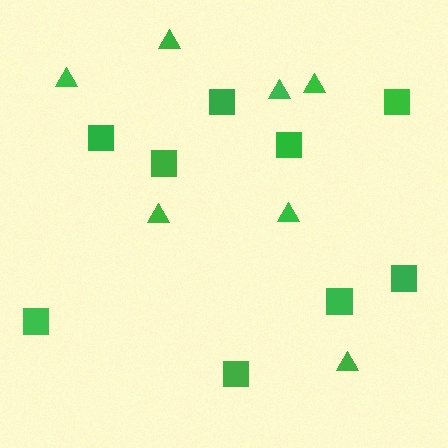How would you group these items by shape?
There are 2 groups: one group of squares (9) and one group of triangles (7).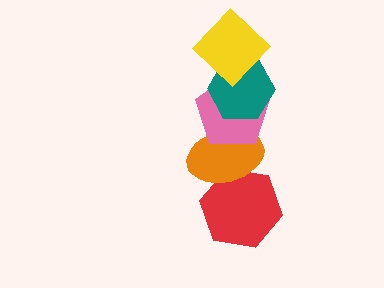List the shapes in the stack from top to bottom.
From top to bottom: the yellow diamond, the teal hexagon, the pink pentagon, the orange ellipse, the red hexagon.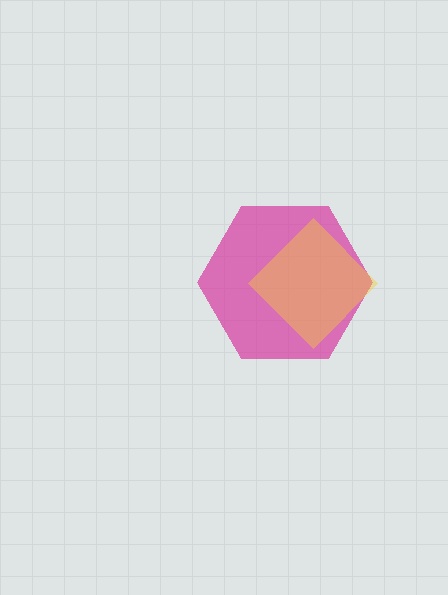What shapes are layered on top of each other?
The layered shapes are: a magenta hexagon, a yellow diamond.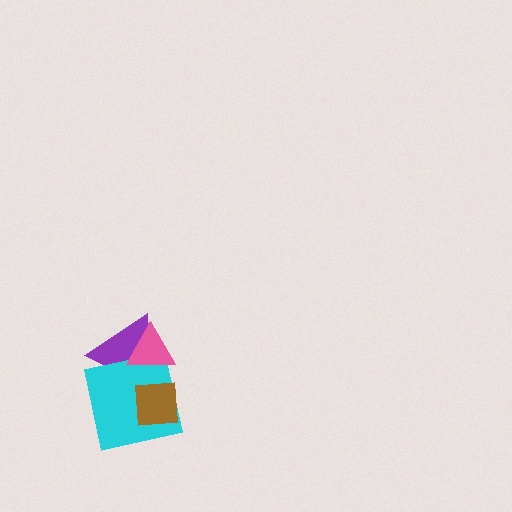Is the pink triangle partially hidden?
No, no other shape covers it.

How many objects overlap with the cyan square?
3 objects overlap with the cyan square.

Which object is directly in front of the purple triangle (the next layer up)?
The cyan square is directly in front of the purple triangle.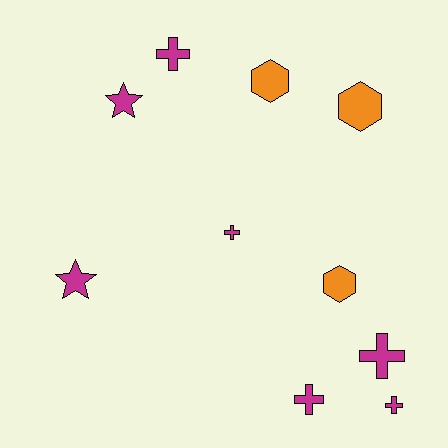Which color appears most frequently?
Magenta, with 7 objects.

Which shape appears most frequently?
Cross, with 5 objects.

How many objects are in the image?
There are 10 objects.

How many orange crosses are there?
There are no orange crosses.